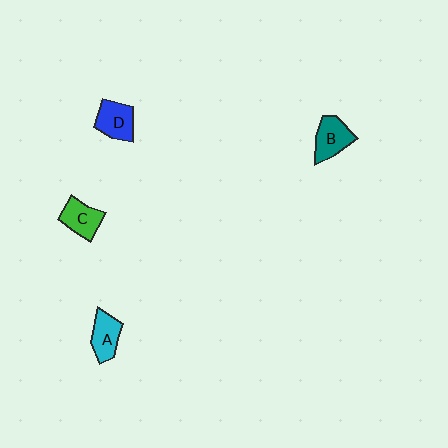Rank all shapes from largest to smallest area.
From largest to smallest: B (teal), D (blue), C (green), A (cyan).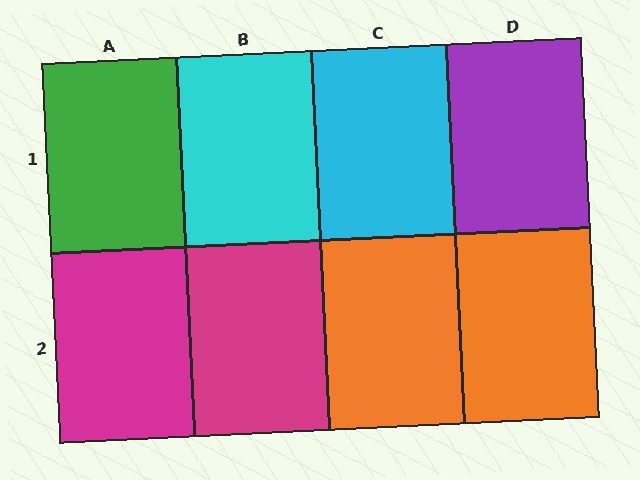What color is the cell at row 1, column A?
Green.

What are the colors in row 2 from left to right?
Magenta, magenta, orange, orange.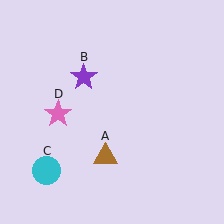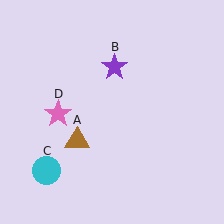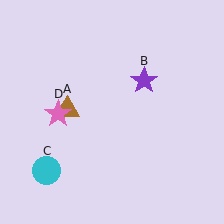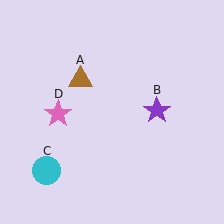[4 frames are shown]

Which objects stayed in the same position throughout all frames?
Cyan circle (object C) and pink star (object D) remained stationary.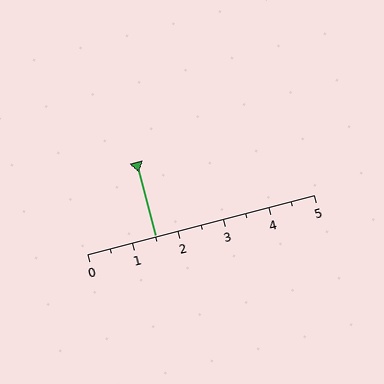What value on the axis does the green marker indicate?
The marker indicates approximately 1.5.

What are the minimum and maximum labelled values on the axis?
The axis runs from 0 to 5.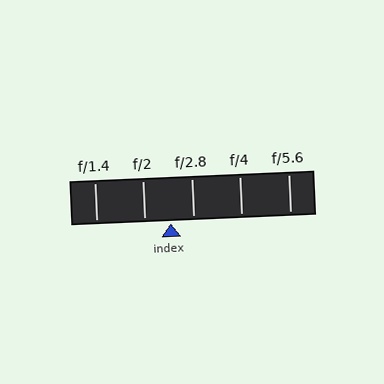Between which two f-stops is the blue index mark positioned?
The index mark is between f/2 and f/2.8.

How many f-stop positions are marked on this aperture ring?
There are 5 f-stop positions marked.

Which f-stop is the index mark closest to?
The index mark is closest to f/2.8.